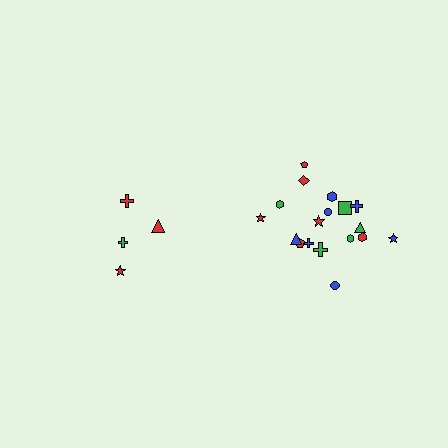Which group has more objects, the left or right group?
The right group.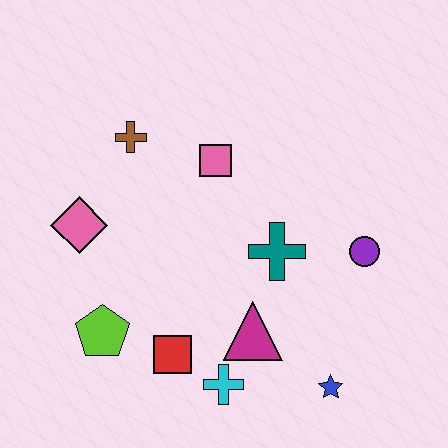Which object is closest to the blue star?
The magenta triangle is closest to the blue star.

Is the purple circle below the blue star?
No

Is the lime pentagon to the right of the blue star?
No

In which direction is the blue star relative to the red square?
The blue star is to the right of the red square.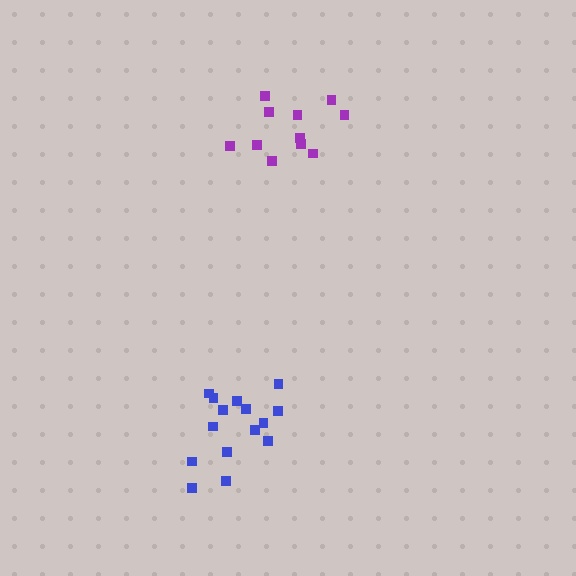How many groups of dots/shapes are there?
There are 2 groups.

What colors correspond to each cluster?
The clusters are colored: purple, blue.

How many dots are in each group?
Group 1: 11 dots, Group 2: 15 dots (26 total).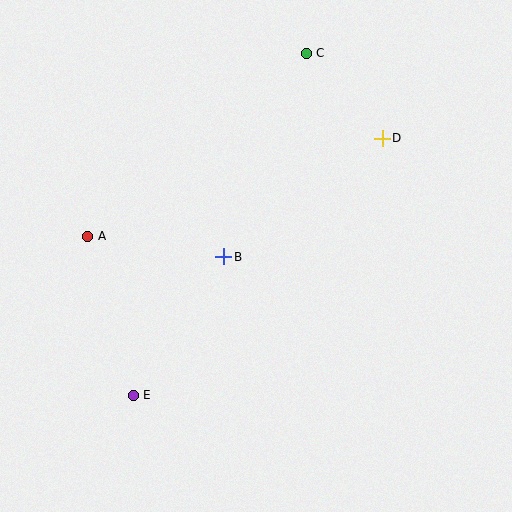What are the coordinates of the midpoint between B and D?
The midpoint between B and D is at (303, 198).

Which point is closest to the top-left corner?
Point A is closest to the top-left corner.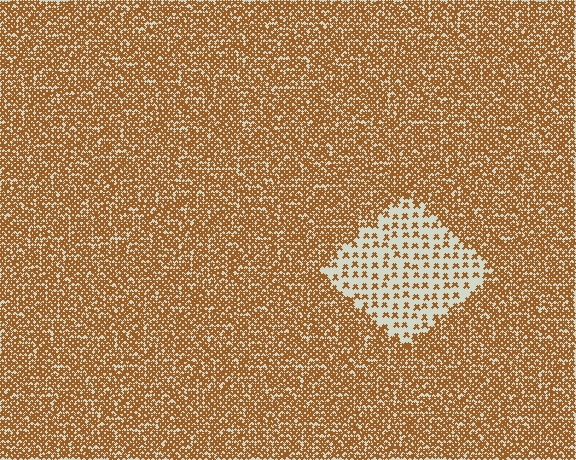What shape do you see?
I see a diamond.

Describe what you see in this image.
The image contains small brown elements arranged at two different densities. A diamond-shaped region is visible where the elements are less densely packed than the surrounding area.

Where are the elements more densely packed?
The elements are more densely packed outside the diamond boundary.